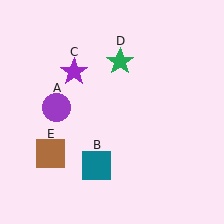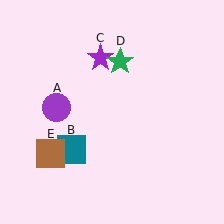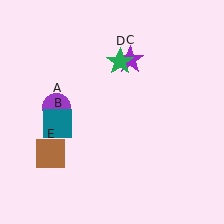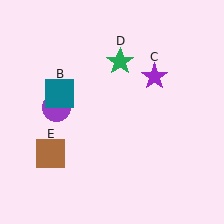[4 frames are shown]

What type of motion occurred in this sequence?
The teal square (object B), purple star (object C) rotated clockwise around the center of the scene.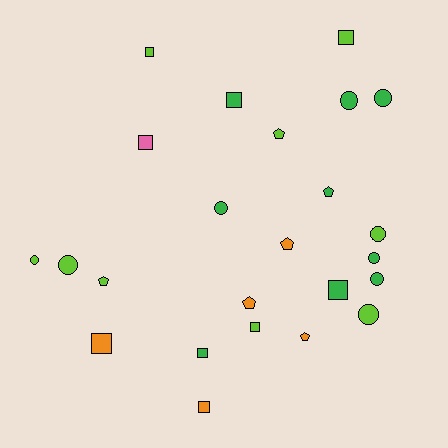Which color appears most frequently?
Lime, with 9 objects.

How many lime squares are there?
There are 3 lime squares.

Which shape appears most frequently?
Circle, with 9 objects.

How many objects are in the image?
There are 24 objects.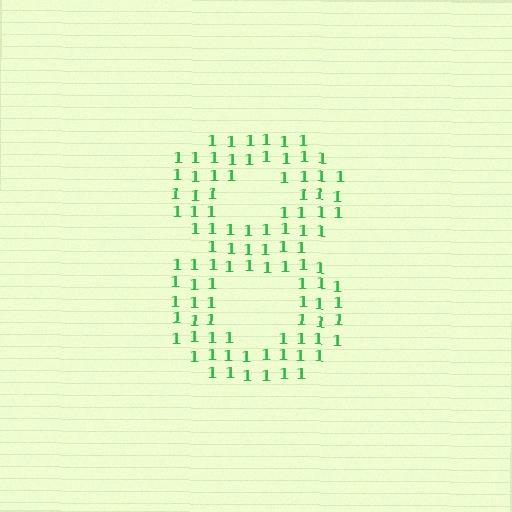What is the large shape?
The large shape is the digit 8.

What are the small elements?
The small elements are digit 1's.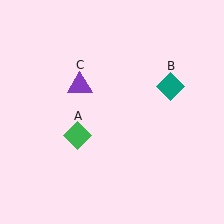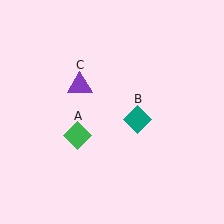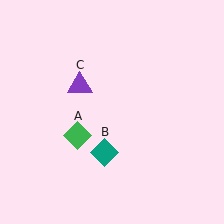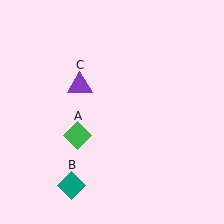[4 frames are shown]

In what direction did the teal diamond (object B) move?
The teal diamond (object B) moved down and to the left.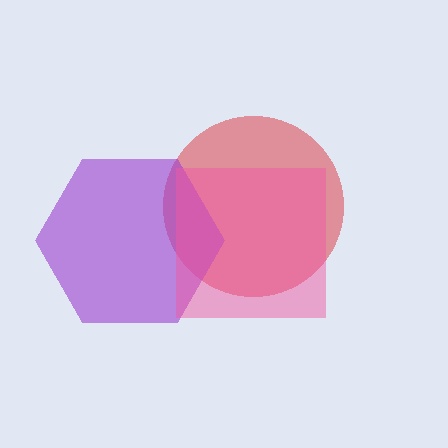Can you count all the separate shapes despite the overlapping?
Yes, there are 3 separate shapes.